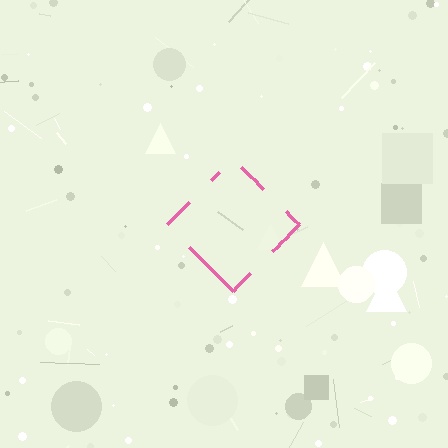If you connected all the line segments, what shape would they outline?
They would outline a diamond.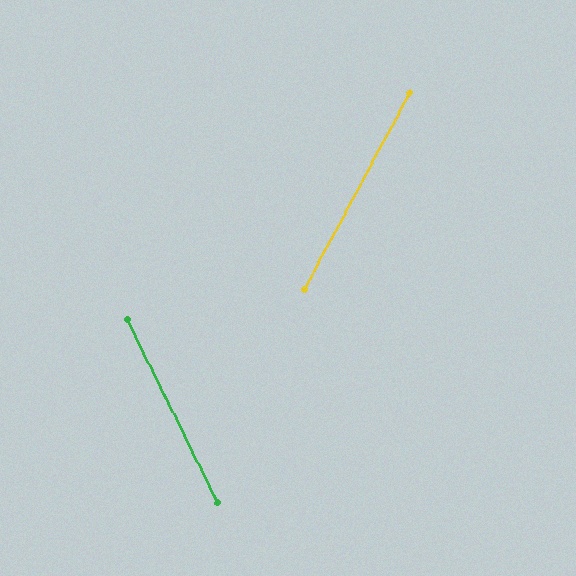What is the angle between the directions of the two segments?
Approximately 55 degrees.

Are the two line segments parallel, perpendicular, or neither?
Neither parallel nor perpendicular — they differ by about 55°.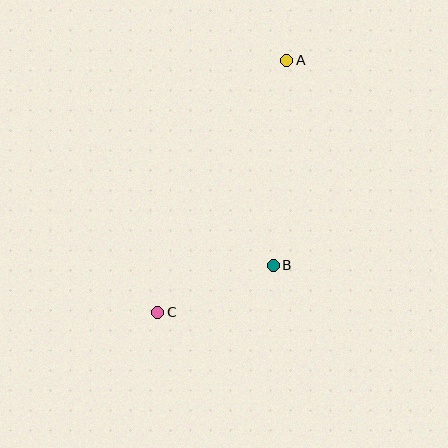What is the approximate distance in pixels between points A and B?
The distance between A and B is approximately 206 pixels.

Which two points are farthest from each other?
Points A and C are farthest from each other.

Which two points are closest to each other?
Points B and C are closest to each other.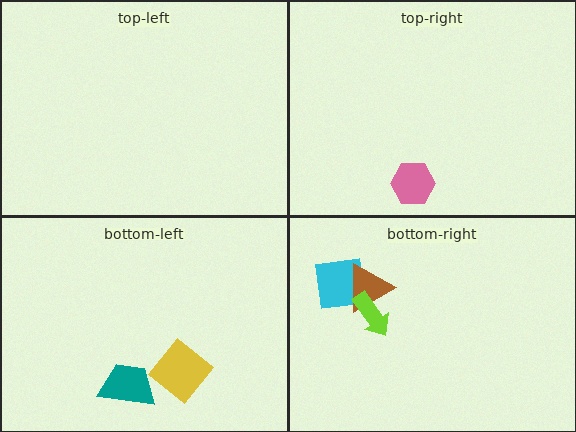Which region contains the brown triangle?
The bottom-right region.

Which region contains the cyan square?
The bottom-right region.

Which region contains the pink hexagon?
The top-right region.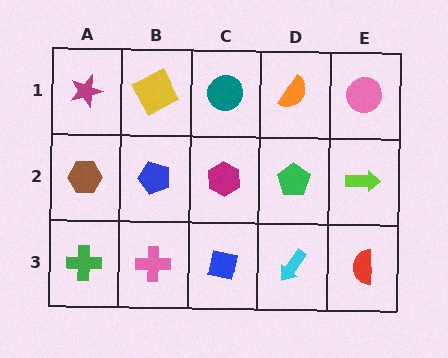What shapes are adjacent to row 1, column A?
A brown hexagon (row 2, column A), a yellow square (row 1, column B).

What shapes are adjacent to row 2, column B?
A yellow square (row 1, column B), a pink cross (row 3, column B), a brown hexagon (row 2, column A), a magenta hexagon (row 2, column C).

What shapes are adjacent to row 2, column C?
A teal circle (row 1, column C), a blue square (row 3, column C), a blue pentagon (row 2, column B), a green pentagon (row 2, column D).